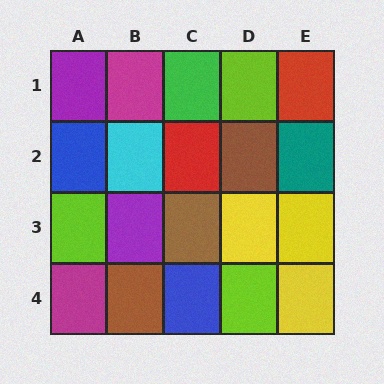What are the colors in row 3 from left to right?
Lime, purple, brown, yellow, yellow.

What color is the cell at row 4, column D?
Lime.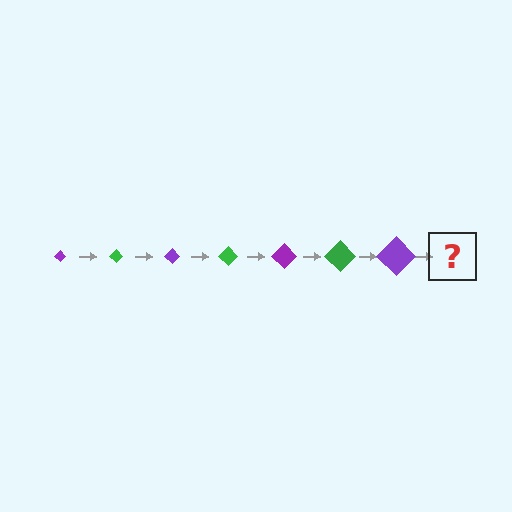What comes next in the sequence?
The next element should be a green diamond, larger than the previous one.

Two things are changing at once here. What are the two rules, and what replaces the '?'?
The two rules are that the diamond grows larger each step and the color cycles through purple and green. The '?' should be a green diamond, larger than the previous one.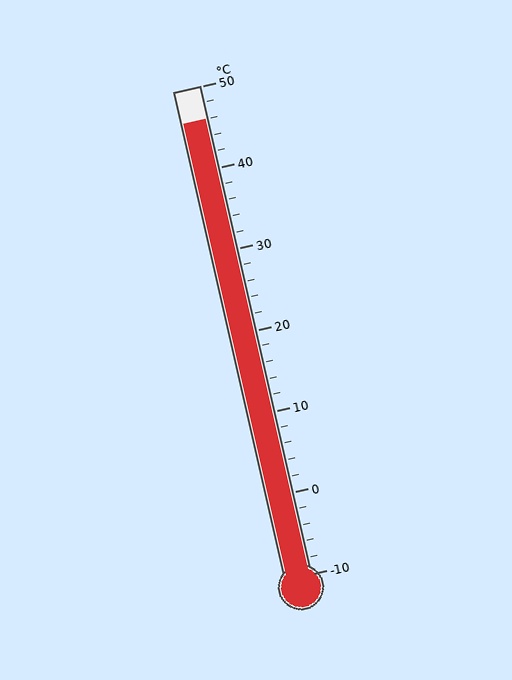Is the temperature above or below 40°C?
The temperature is above 40°C.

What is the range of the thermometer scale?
The thermometer scale ranges from -10°C to 50°C.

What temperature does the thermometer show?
The thermometer shows approximately 46°C.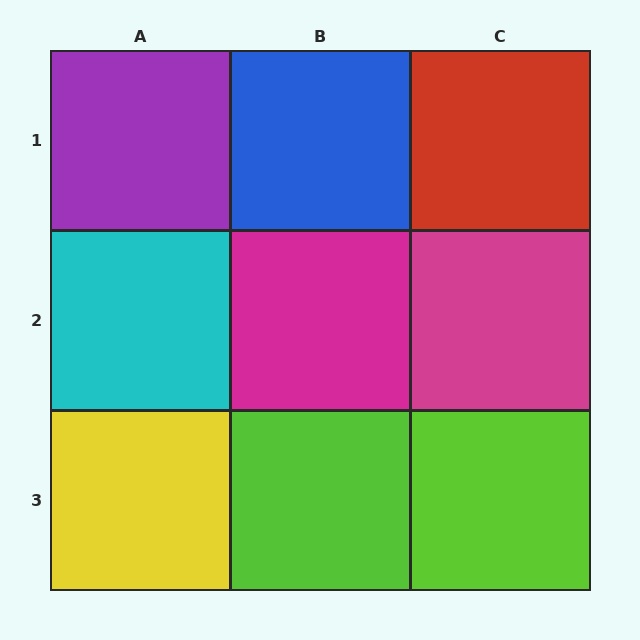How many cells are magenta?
2 cells are magenta.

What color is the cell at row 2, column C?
Magenta.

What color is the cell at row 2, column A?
Cyan.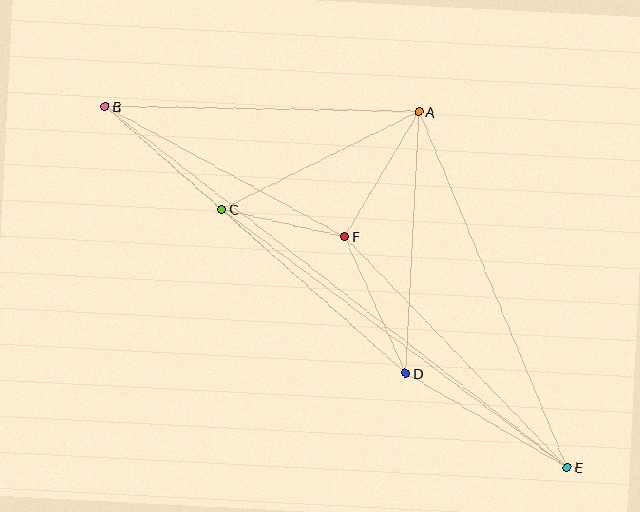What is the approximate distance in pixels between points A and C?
The distance between A and C is approximately 220 pixels.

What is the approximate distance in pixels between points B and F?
The distance between B and F is approximately 273 pixels.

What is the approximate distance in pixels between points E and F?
The distance between E and F is approximately 320 pixels.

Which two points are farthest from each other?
Points B and E are farthest from each other.